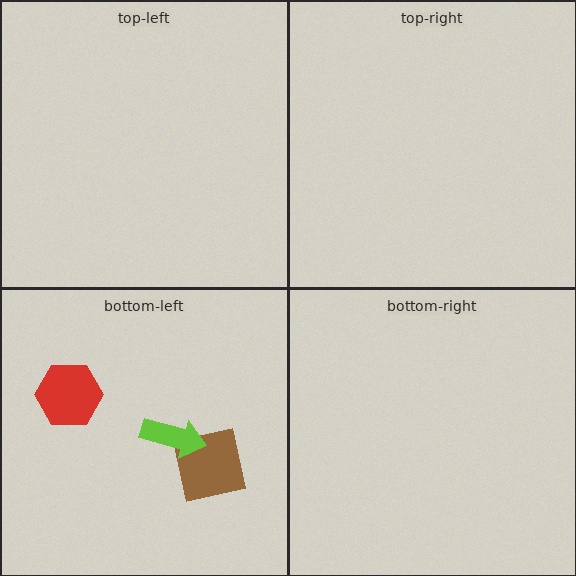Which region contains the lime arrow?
The bottom-left region.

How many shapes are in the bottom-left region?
3.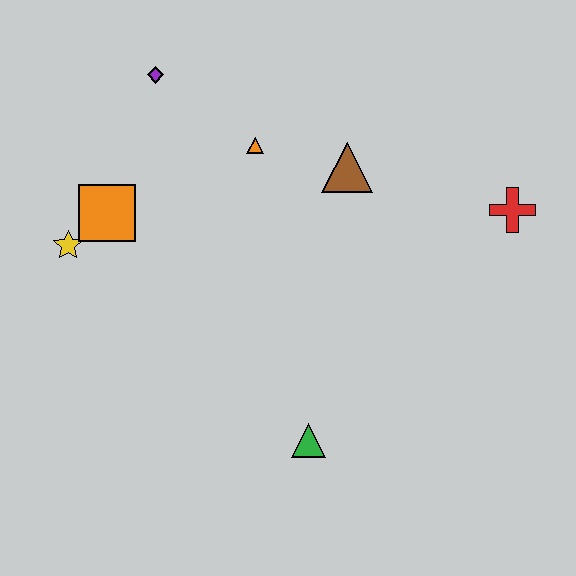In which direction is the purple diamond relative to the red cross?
The purple diamond is to the left of the red cross.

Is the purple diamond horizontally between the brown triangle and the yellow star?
Yes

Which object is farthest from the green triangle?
The purple diamond is farthest from the green triangle.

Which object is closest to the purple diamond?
The orange triangle is closest to the purple diamond.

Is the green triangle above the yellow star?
No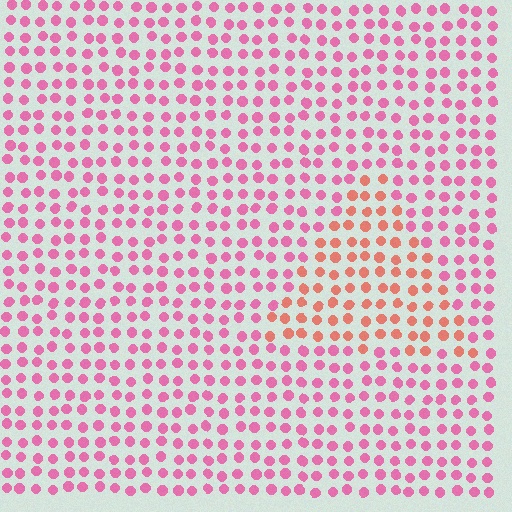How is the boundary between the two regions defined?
The boundary is defined purely by a slight shift in hue (about 38 degrees). Spacing, size, and orientation are identical on both sides.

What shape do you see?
I see a triangle.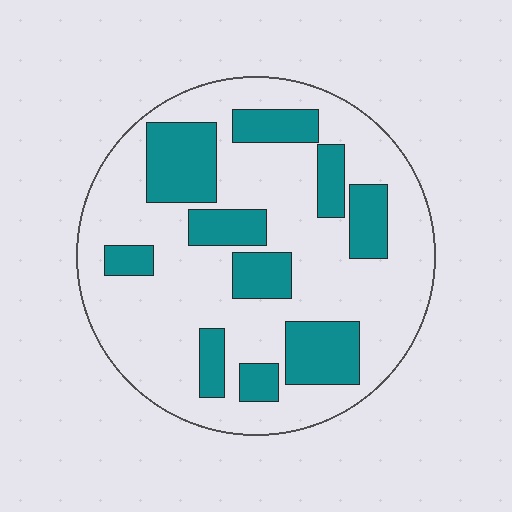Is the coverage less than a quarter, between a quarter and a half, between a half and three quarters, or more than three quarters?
Between a quarter and a half.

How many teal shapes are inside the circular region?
10.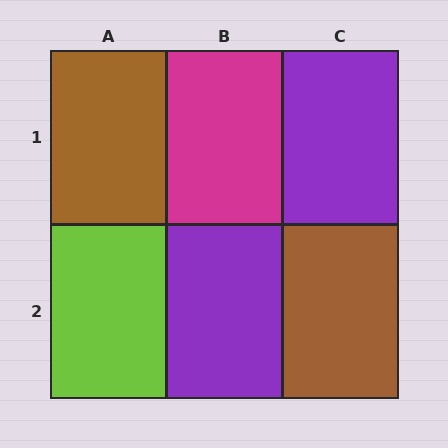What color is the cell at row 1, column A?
Brown.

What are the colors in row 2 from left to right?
Lime, purple, brown.